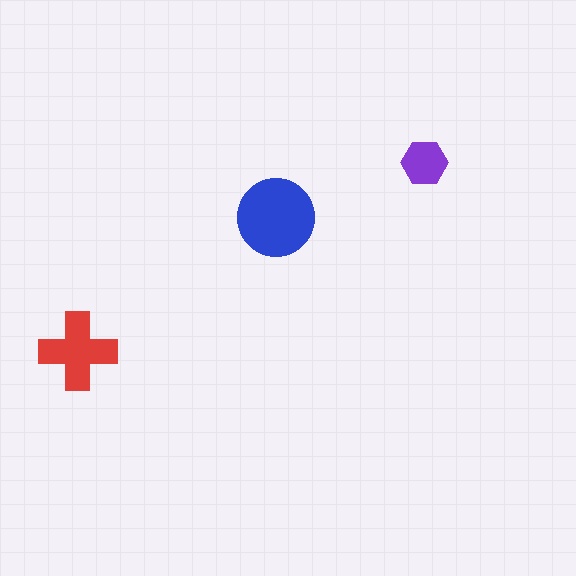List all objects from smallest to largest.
The purple hexagon, the red cross, the blue circle.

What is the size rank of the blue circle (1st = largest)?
1st.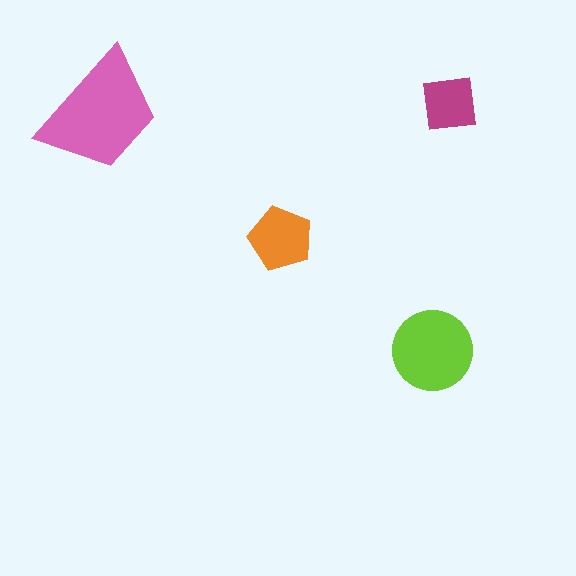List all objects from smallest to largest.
The magenta square, the orange pentagon, the lime circle, the pink trapezoid.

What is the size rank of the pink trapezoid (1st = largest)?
1st.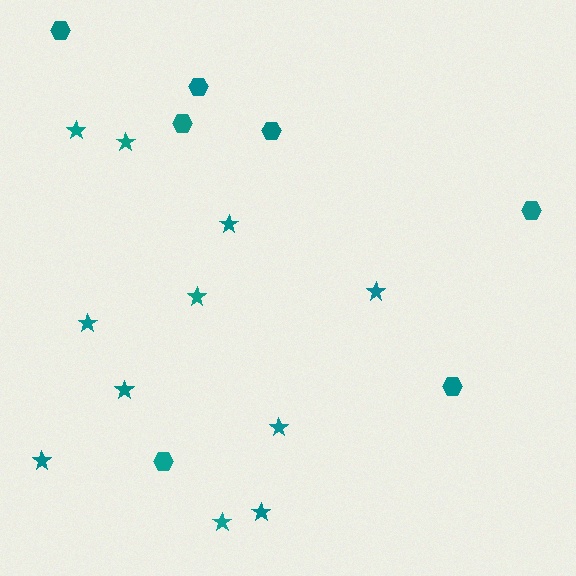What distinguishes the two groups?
There are 2 groups: one group of stars (11) and one group of hexagons (7).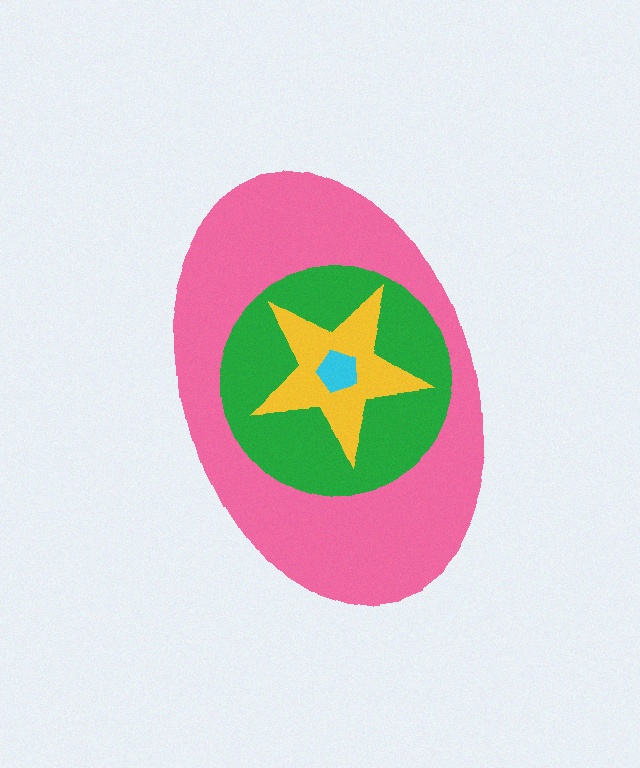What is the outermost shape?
The pink ellipse.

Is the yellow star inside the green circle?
Yes.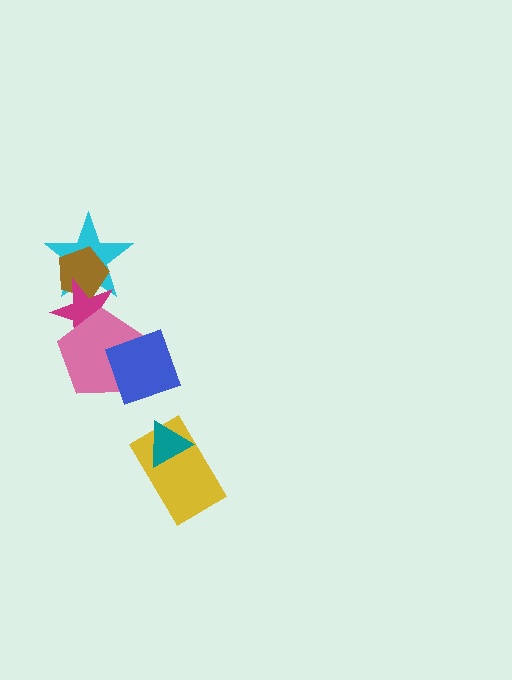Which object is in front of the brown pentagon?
The magenta star is in front of the brown pentagon.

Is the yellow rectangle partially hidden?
Yes, it is partially covered by another shape.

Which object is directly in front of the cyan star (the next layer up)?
The brown pentagon is directly in front of the cyan star.